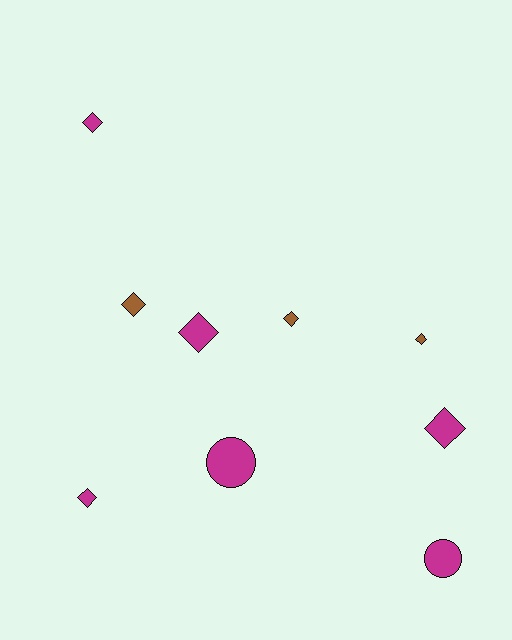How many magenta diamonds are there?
There are 4 magenta diamonds.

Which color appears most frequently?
Magenta, with 6 objects.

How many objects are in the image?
There are 9 objects.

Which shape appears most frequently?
Diamond, with 7 objects.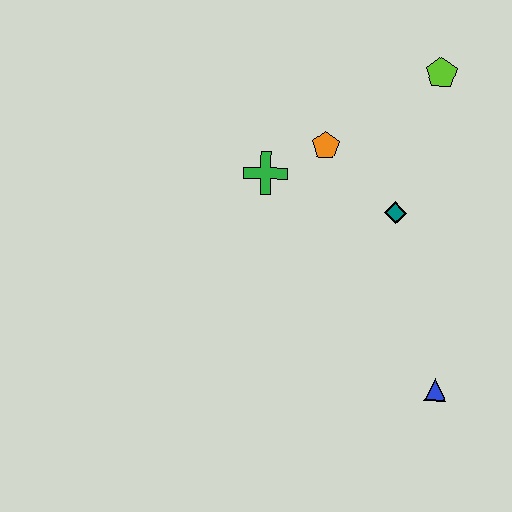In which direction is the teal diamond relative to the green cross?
The teal diamond is to the right of the green cross.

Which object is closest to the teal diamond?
The orange pentagon is closest to the teal diamond.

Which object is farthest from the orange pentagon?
The blue triangle is farthest from the orange pentagon.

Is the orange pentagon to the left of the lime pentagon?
Yes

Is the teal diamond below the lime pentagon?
Yes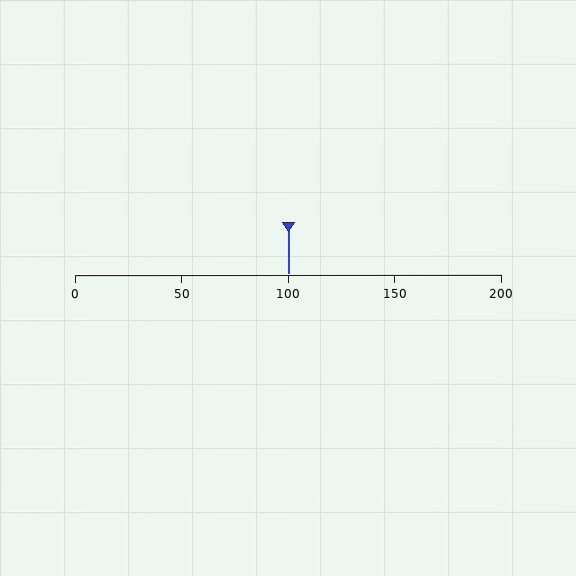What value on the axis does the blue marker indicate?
The marker indicates approximately 100.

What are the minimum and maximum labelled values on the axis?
The axis runs from 0 to 200.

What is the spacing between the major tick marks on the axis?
The major ticks are spaced 50 apart.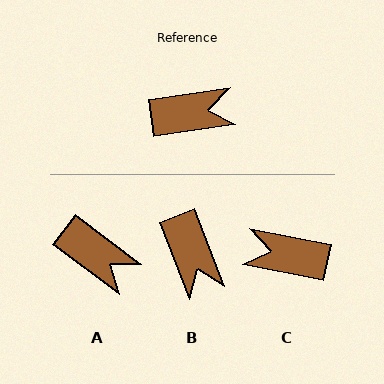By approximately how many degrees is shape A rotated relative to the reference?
Approximately 45 degrees clockwise.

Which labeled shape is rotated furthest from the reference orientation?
C, about 161 degrees away.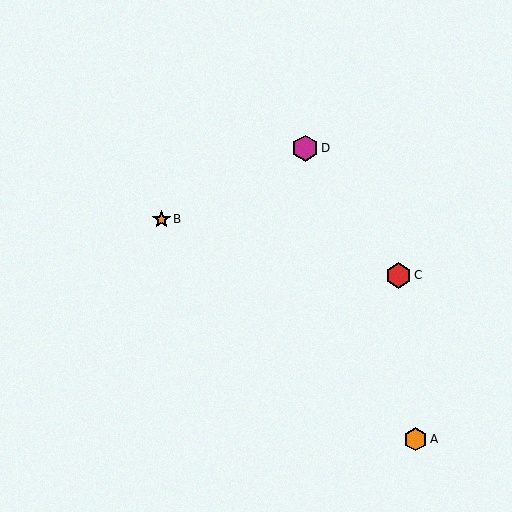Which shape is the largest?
The magenta hexagon (labeled D) is the largest.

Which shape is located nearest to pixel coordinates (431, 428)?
The orange hexagon (labeled A) at (416, 439) is nearest to that location.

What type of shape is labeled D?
Shape D is a magenta hexagon.